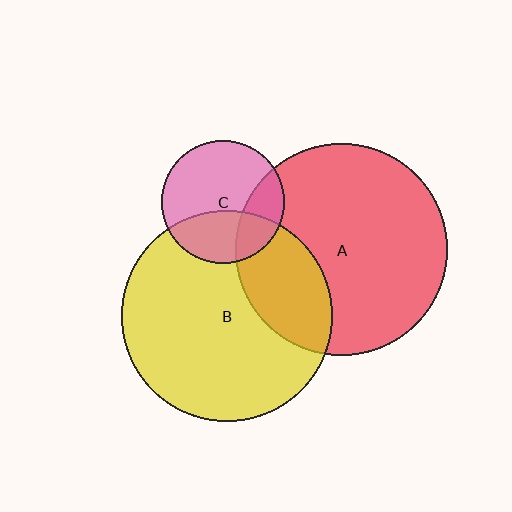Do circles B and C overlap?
Yes.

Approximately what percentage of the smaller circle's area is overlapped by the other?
Approximately 35%.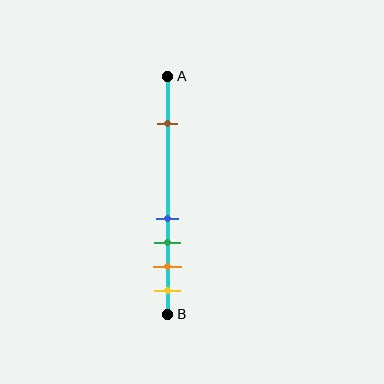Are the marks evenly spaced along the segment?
No, the marks are not evenly spaced.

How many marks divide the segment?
There are 5 marks dividing the segment.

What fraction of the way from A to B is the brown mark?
The brown mark is approximately 20% (0.2) of the way from A to B.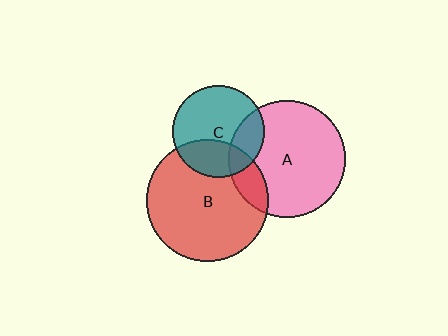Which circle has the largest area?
Circle B (red).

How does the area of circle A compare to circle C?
Approximately 1.6 times.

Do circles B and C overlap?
Yes.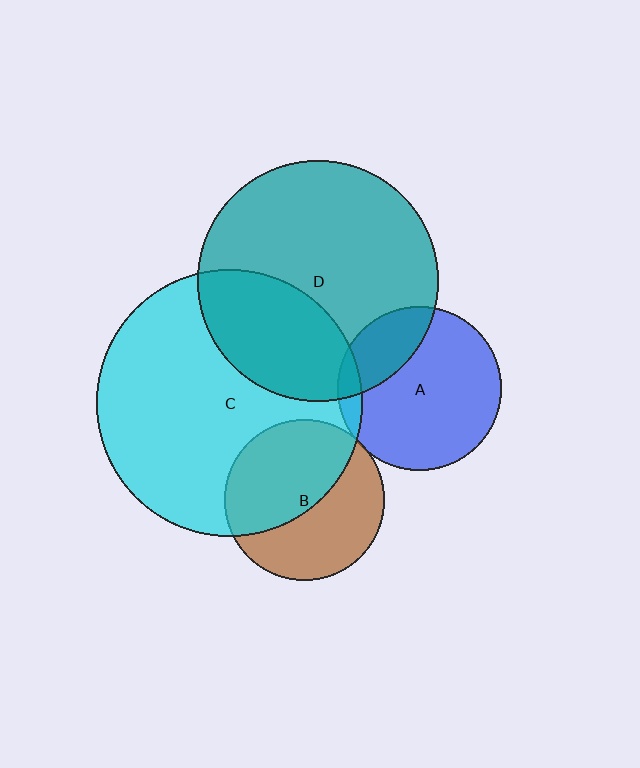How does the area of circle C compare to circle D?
Approximately 1.2 times.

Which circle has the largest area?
Circle C (cyan).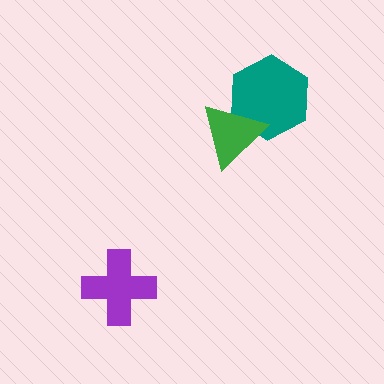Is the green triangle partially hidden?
No, no other shape covers it.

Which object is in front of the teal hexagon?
The green triangle is in front of the teal hexagon.